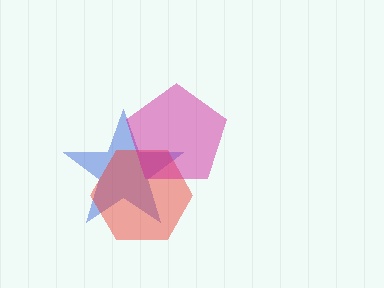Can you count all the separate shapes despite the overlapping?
Yes, there are 3 separate shapes.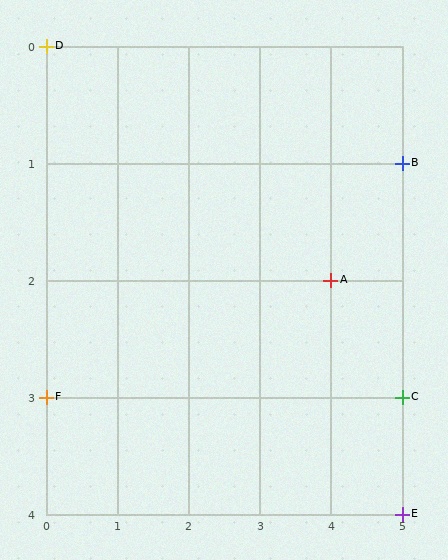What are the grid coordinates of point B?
Point B is at grid coordinates (5, 1).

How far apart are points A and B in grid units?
Points A and B are 1 column and 1 row apart (about 1.4 grid units diagonally).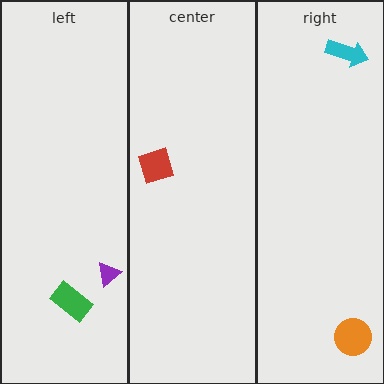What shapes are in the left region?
The green rectangle, the purple triangle.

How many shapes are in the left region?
2.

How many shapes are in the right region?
2.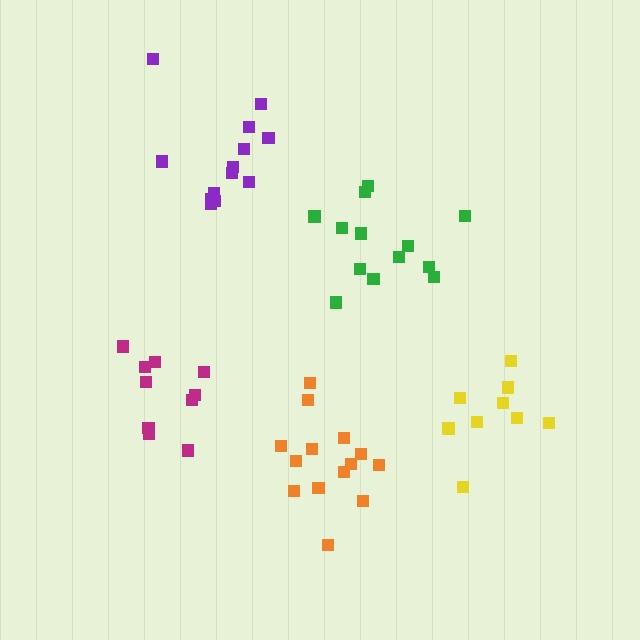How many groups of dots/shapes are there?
There are 5 groups.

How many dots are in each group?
Group 1: 10 dots, Group 2: 13 dots, Group 3: 9 dots, Group 4: 13 dots, Group 5: 14 dots (59 total).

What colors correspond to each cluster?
The clusters are colored: magenta, purple, yellow, green, orange.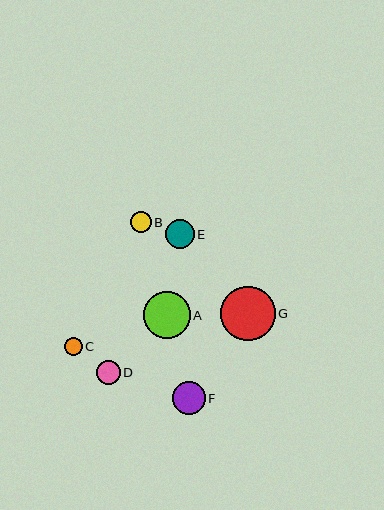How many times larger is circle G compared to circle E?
Circle G is approximately 1.9 times the size of circle E.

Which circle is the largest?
Circle G is the largest with a size of approximately 55 pixels.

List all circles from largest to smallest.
From largest to smallest: G, A, F, E, D, B, C.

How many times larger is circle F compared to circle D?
Circle F is approximately 1.4 times the size of circle D.